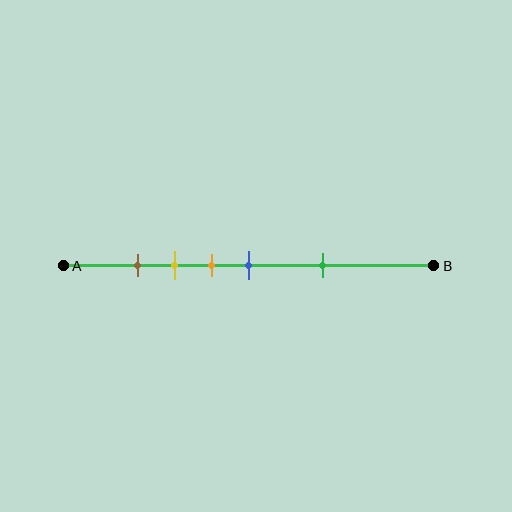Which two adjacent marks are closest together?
The brown and yellow marks are the closest adjacent pair.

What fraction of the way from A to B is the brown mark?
The brown mark is approximately 20% (0.2) of the way from A to B.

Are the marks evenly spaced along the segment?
No, the marks are not evenly spaced.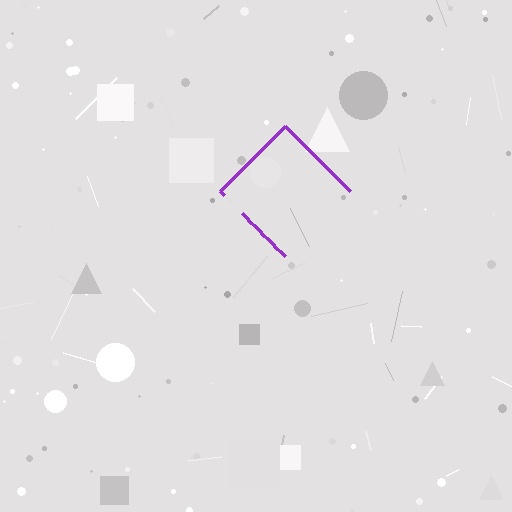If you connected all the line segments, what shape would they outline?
They would outline a diamond.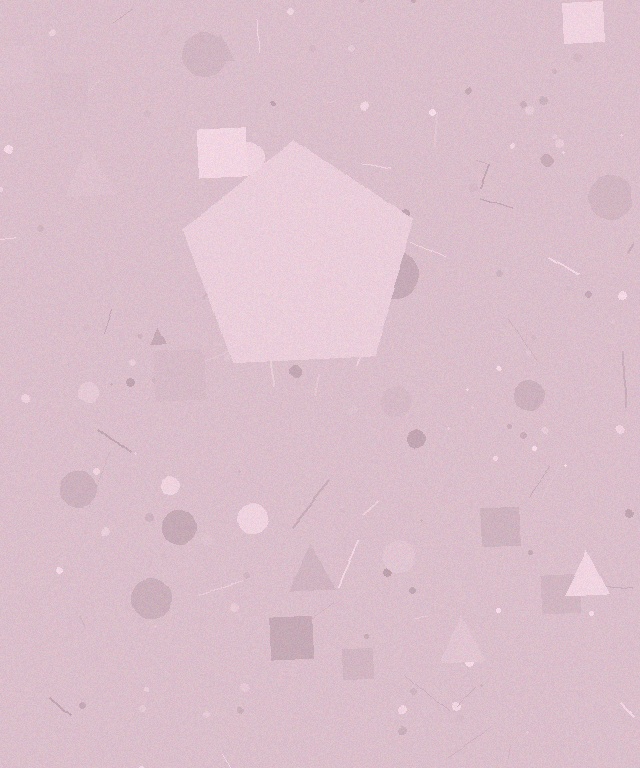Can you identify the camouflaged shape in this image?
The camouflaged shape is a pentagon.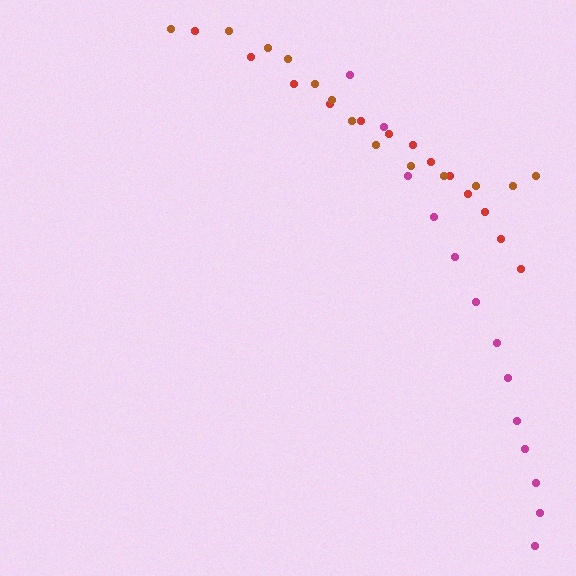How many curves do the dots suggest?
There are 3 distinct paths.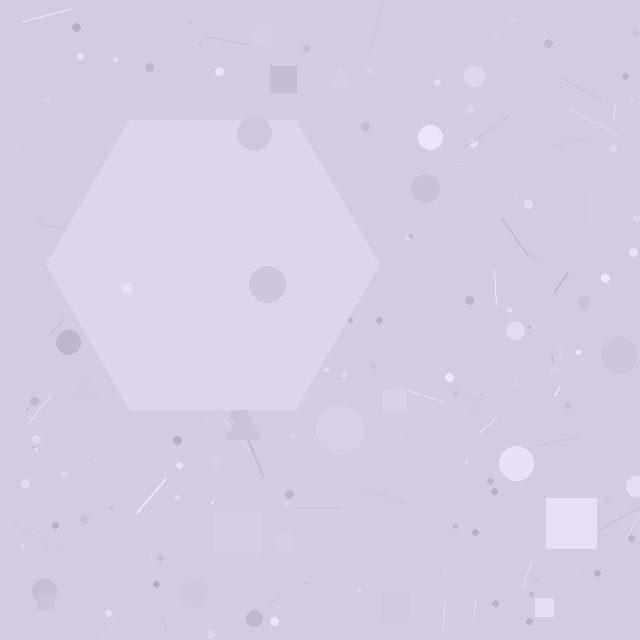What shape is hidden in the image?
A hexagon is hidden in the image.